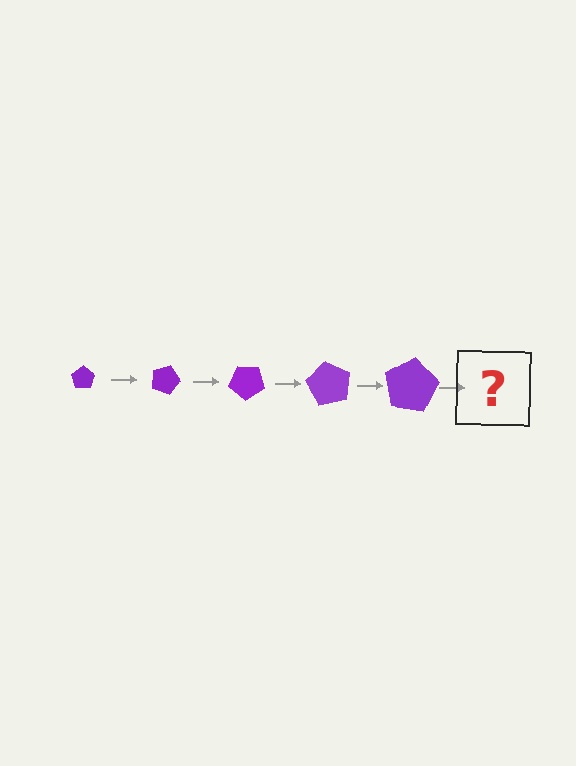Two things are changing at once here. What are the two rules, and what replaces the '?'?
The two rules are that the pentagon grows larger each step and it rotates 20 degrees each step. The '?' should be a pentagon, larger than the previous one and rotated 100 degrees from the start.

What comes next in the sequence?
The next element should be a pentagon, larger than the previous one and rotated 100 degrees from the start.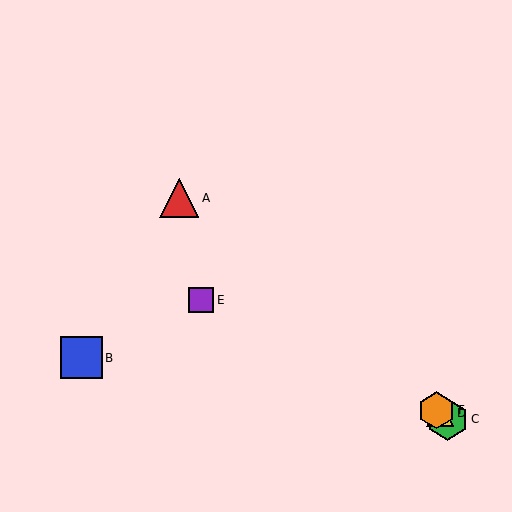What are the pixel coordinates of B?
Object B is at (81, 358).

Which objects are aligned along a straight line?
Objects A, C, D, F are aligned along a straight line.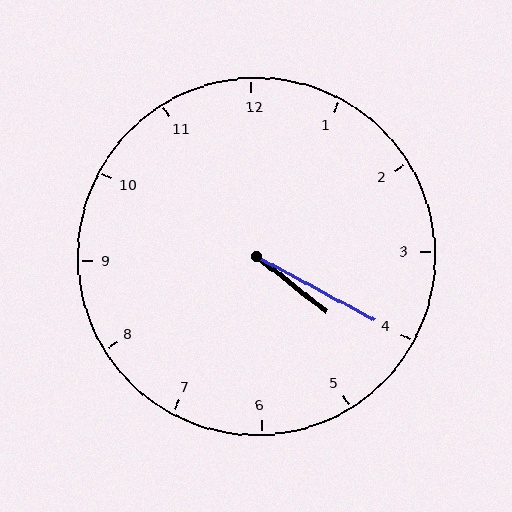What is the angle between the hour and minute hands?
Approximately 10 degrees.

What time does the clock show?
4:20.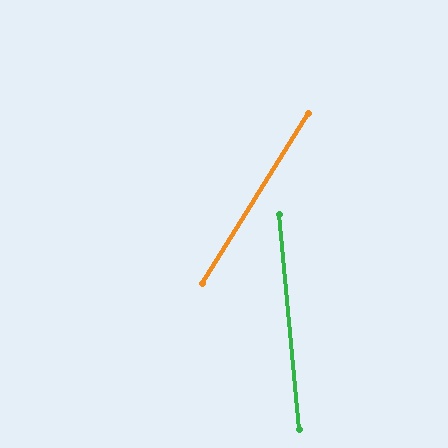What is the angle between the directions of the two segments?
Approximately 37 degrees.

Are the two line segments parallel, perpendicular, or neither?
Neither parallel nor perpendicular — they differ by about 37°.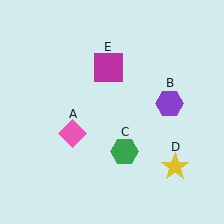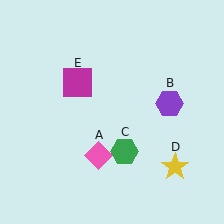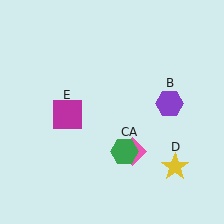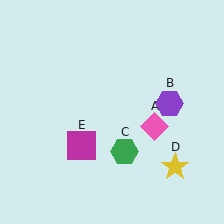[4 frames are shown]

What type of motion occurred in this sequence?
The pink diamond (object A), magenta square (object E) rotated counterclockwise around the center of the scene.